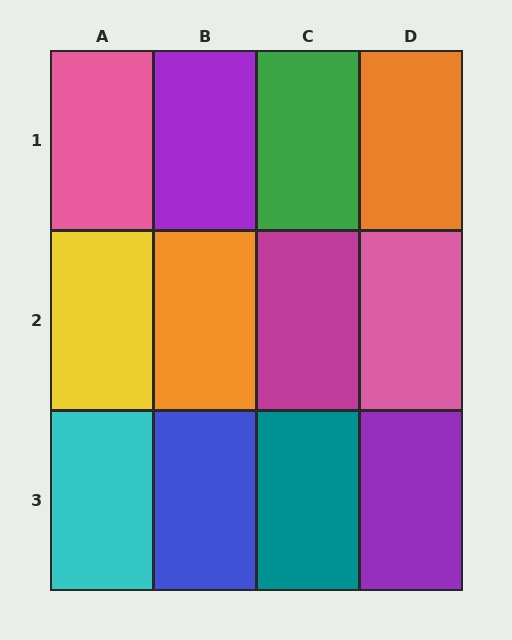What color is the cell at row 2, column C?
Magenta.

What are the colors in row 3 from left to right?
Cyan, blue, teal, purple.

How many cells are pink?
2 cells are pink.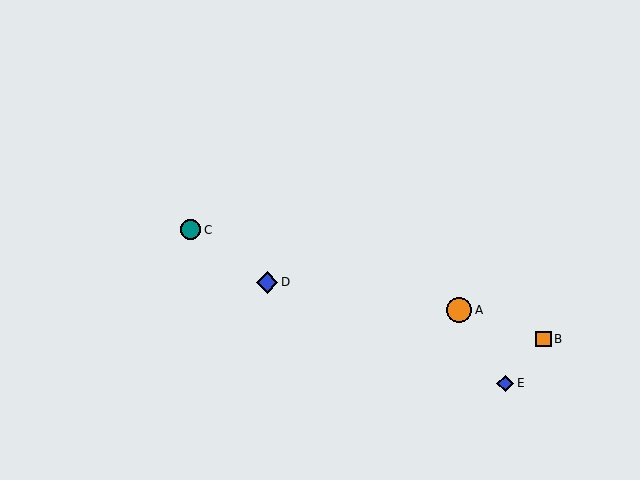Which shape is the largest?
The orange circle (labeled A) is the largest.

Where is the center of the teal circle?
The center of the teal circle is at (191, 230).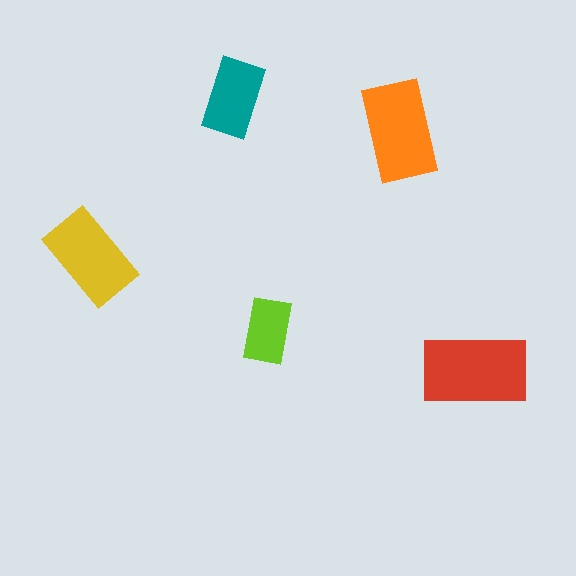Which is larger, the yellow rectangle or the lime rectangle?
The yellow one.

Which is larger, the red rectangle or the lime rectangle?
The red one.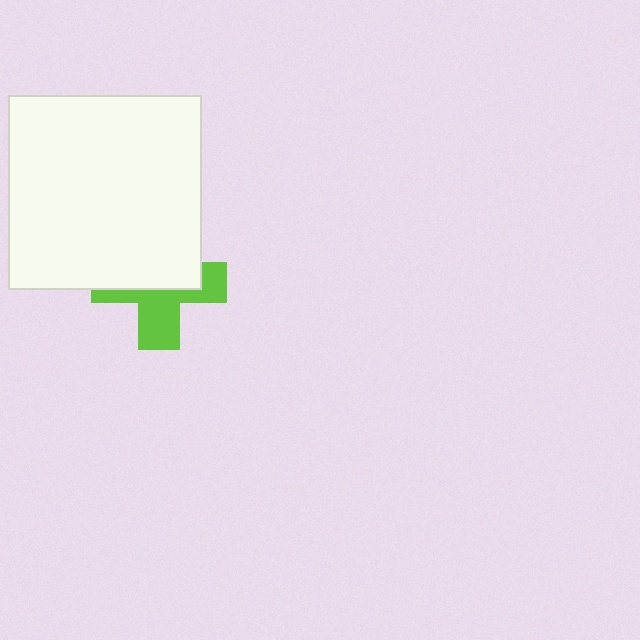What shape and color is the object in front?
The object in front is a white square.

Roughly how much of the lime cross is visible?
About half of it is visible (roughly 47%).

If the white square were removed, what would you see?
You would see the complete lime cross.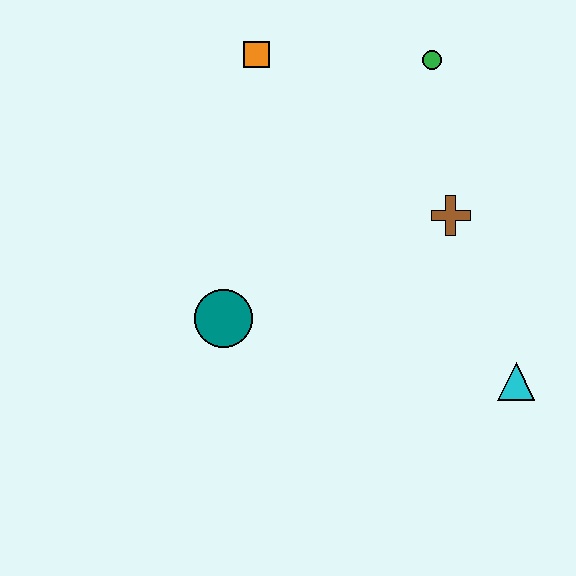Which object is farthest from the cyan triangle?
The orange square is farthest from the cyan triangle.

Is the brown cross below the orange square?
Yes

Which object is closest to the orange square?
The green circle is closest to the orange square.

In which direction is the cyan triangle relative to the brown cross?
The cyan triangle is below the brown cross.